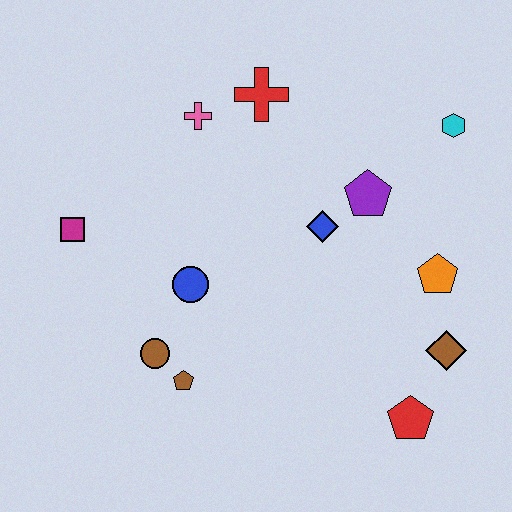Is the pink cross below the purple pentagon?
No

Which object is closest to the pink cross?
The red cross is closest to the pink cross.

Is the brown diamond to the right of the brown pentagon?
Yes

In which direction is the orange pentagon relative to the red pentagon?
The orange pentagon is above the red pentagon.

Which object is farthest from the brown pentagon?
The cyan hexagon is farthest from the brown pentagon.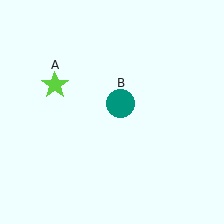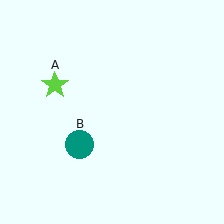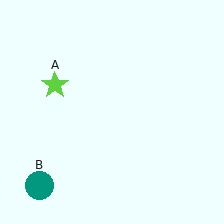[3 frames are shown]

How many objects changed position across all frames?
1 object changed position: teal circle (object B).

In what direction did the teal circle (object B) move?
The teal circle (object B) moved down and to the left.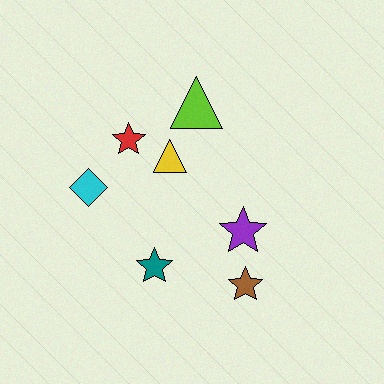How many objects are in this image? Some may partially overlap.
There are 7 objects.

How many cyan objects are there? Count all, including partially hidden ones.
There is 1 cyan object.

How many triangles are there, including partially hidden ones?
There are 2 triangles.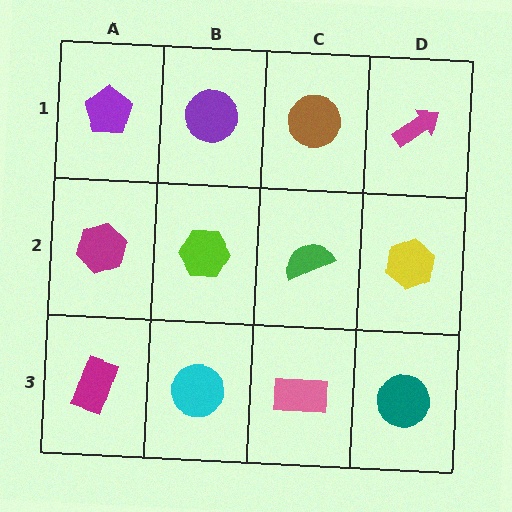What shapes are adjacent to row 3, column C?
A green semicircle (row 2, column C), a cyan circle (row 3, column B), a teal circle (row 3, column D).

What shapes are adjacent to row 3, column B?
A lime hexagon (row 2, column B), a magenta rectangle (row 3, column A), a pink rectangle (row 3, column C).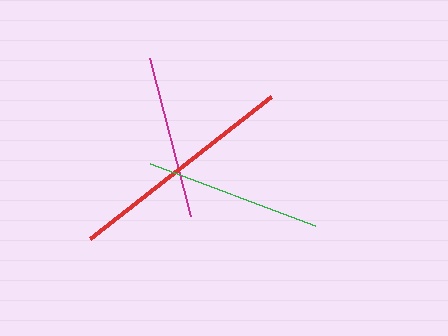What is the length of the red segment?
The red segment is approximately 230 pixels long.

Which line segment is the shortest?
The magenta line is the shortest at approximately 163 pixels.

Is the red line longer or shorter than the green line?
The red line is longer than the green line.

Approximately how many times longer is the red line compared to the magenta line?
The red line is approximately 1.4 times the length of the magenta line.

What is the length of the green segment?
The green segment is approximately 176 pixels long.